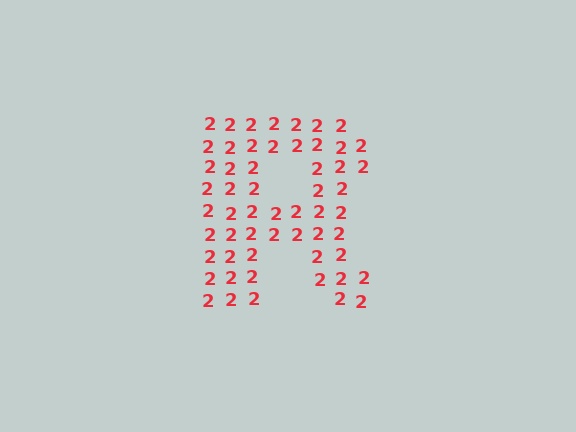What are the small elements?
The small elements are digit 2's.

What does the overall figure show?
The overall figure shows the letter R.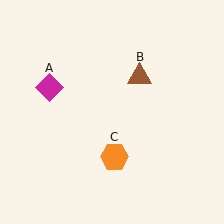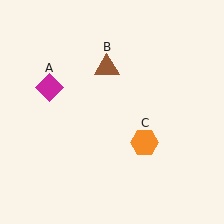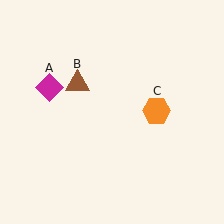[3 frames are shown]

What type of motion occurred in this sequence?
The brown triangle (object B), orange hexagon (object C) rotated counterclockwise around the center of the scene.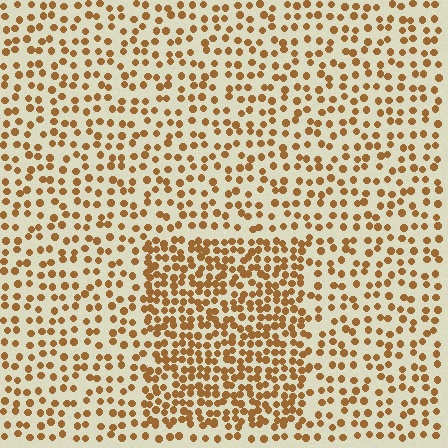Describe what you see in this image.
The image contains small brown elements arranged at two different densities. A rectangle-shaped region is visible where the elements are more densely packed than the surrounding area.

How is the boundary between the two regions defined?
The boundary is defined by a change in element density (approximately 1.9x ratio). All elements are the same color, size, and shape.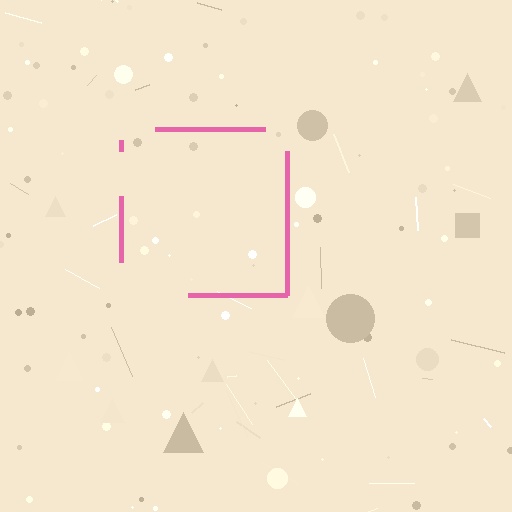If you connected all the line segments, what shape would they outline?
They would outline a square.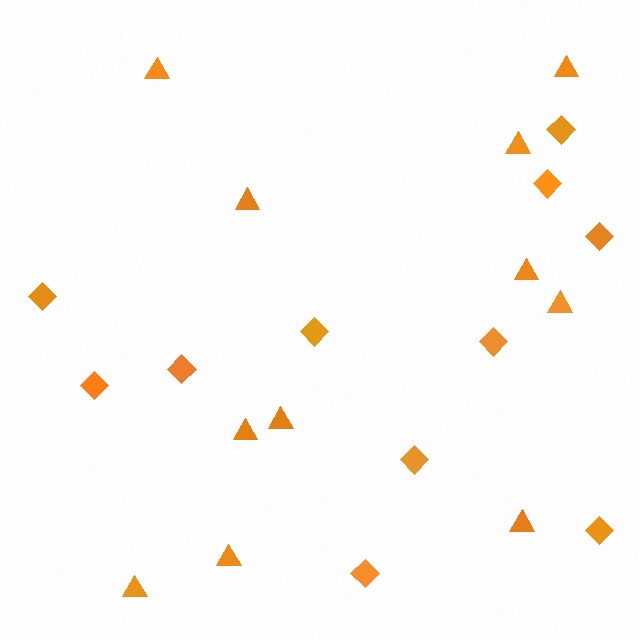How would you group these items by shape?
There are 2 groups: one group of triangles (11) and one group of diamonds (11).